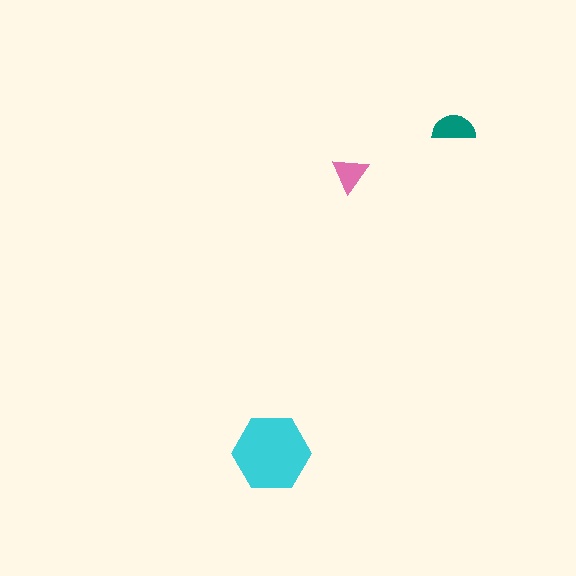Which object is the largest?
The cyan hexagon.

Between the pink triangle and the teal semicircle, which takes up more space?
The teal semicircle.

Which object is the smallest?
The pink triangle.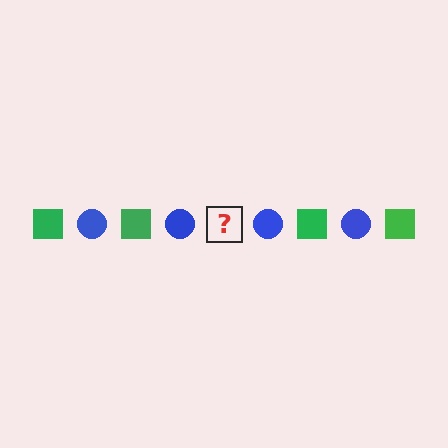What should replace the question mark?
The question mark should be replaced with a green square.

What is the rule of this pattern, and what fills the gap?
The rule is that the pattern alternates between green square and blue circle. The gap should be filled with a green square.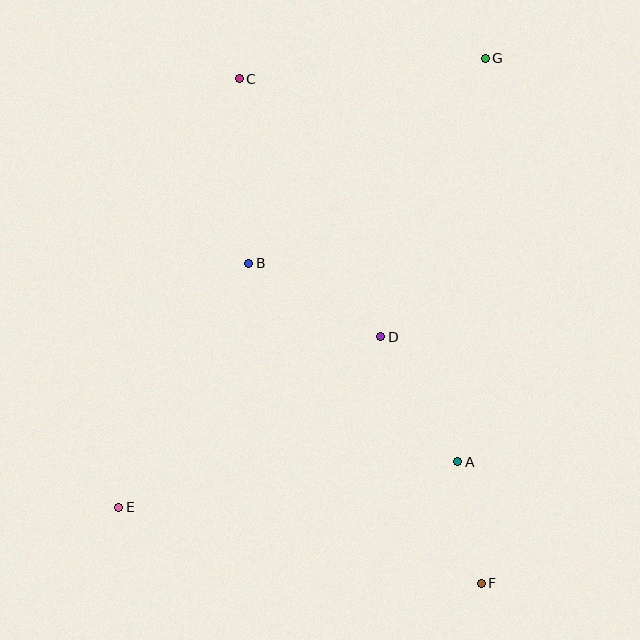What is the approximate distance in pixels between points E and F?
The distance between E and F is approximately 370 pixels.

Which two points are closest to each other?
Points A and F are closest to each other.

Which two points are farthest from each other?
Points E and G are farthest from each other.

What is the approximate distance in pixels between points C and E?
The distance between C and E is approximately 445 pixels.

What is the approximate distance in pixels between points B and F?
The distance between B and F is approximately 396 pixels.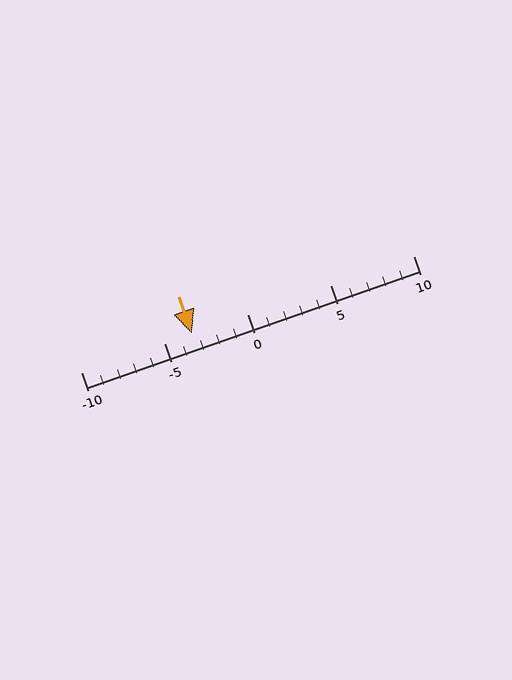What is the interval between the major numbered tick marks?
The major tick marks are spaced 5 units apart.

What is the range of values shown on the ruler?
The ruler shows values from -10 to 10.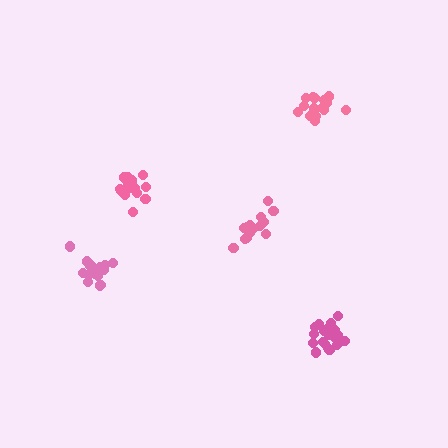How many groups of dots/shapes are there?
There are 5 groups.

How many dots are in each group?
Group 1: 20 dots, Group 2: 14 dots, Group 3: 17 dots, Group 4: 15 dots, Group 5: 16 dots (82 total).